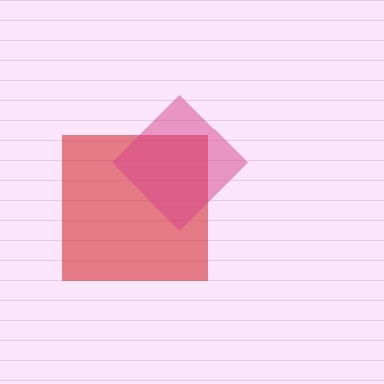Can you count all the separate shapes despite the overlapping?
Yes, there are 2 separate shapes.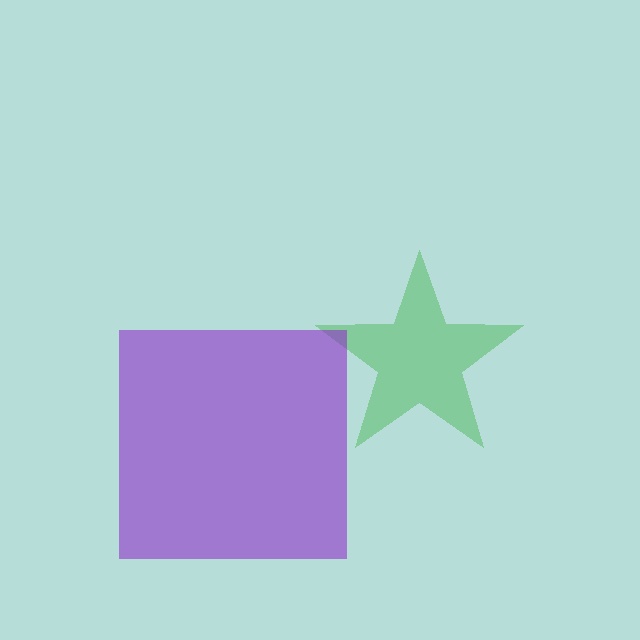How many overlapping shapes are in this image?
There are 2 overlapping shapes in the image.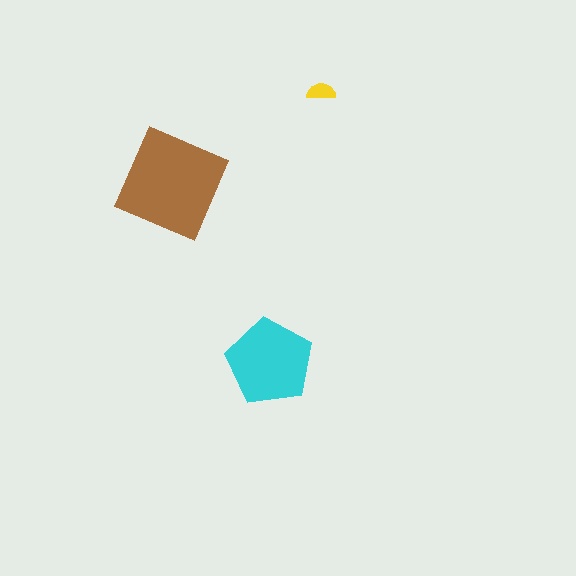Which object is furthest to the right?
The yellow semicircle is rightmost.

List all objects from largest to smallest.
The brown diamond, the cyan pentagon, the yellow semicircle.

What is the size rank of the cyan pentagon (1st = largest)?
2nd.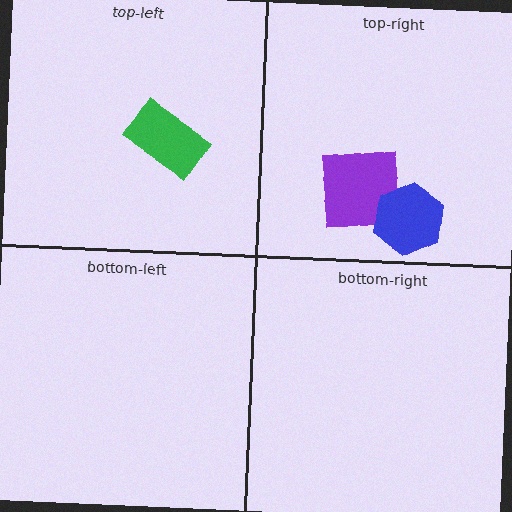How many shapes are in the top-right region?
2.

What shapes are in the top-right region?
The purple square, the blue hexagon.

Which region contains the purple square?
The top-right region.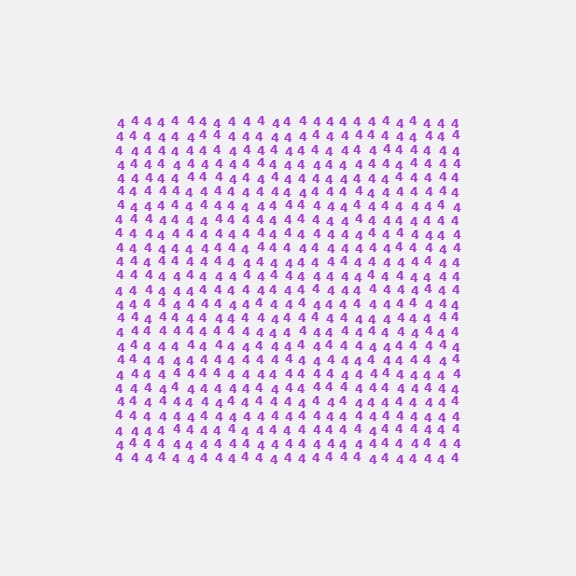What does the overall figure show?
The overall figure shows a square.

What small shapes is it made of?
It is made of small digit 4's.